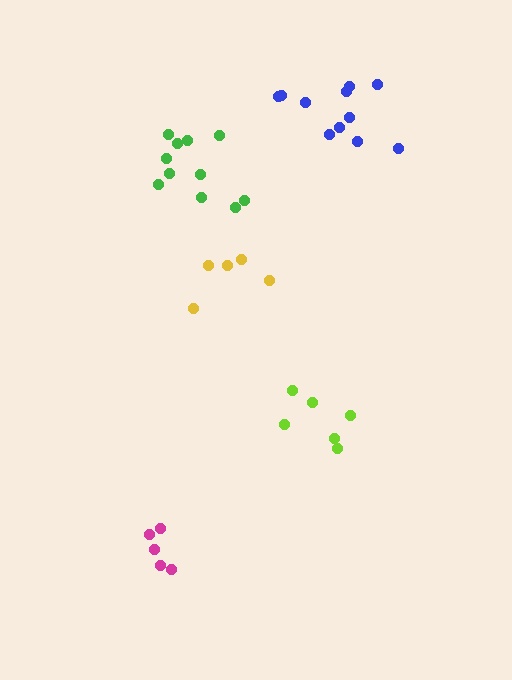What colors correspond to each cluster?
The clusters are colored: blue, green, lime, magenta, yellow.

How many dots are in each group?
Group 1: 11 dots, Group 2: 11 dots, Group 3: 6 dots, Group 4: 5 dots, Group 5: 5 dots (38 total).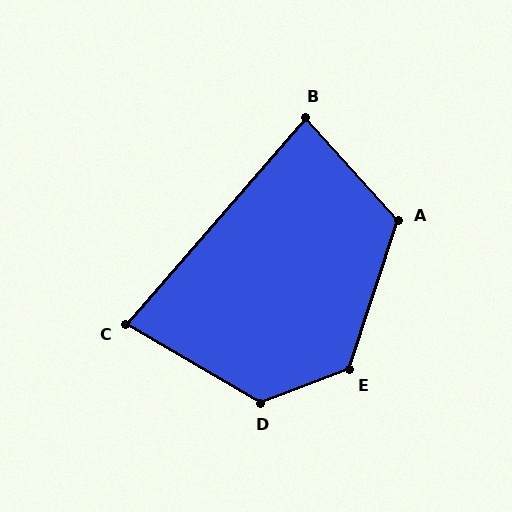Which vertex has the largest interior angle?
E, at approximately 129 degrees.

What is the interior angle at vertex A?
Approximately 120 degrees (obtuse).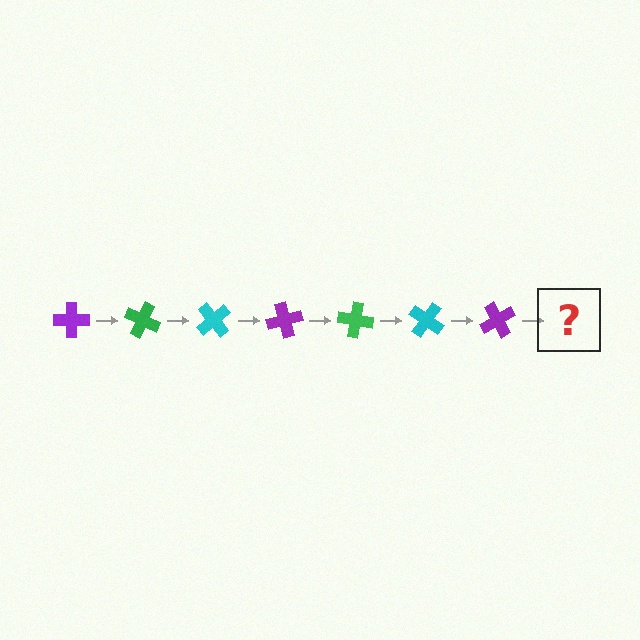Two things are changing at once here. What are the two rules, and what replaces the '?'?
The two rules are that it rotates 25 degrees each step and the color cycles through purple, green, and cyan. The '?' should be a green cross, rotated 175 degrees from the start.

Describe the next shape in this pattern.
It should be a green cross, rotated 175 degrees from the start.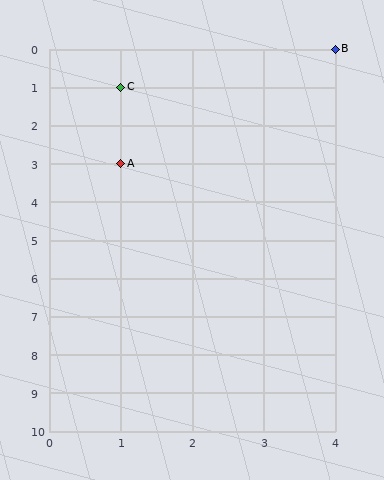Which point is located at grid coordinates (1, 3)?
Point A is at (1, 3).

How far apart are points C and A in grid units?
Points C and A are 2 rows apart.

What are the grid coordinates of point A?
Point A is at grid coordinates (1, 3).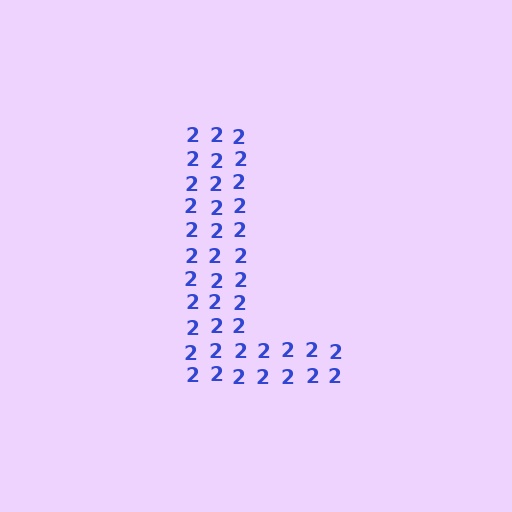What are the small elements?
The small elements are digit 2's.